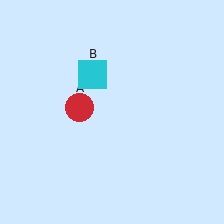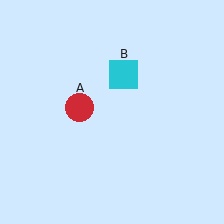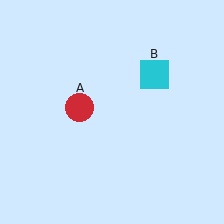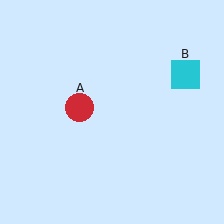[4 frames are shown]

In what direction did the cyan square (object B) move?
The cyan square (object B) moved right.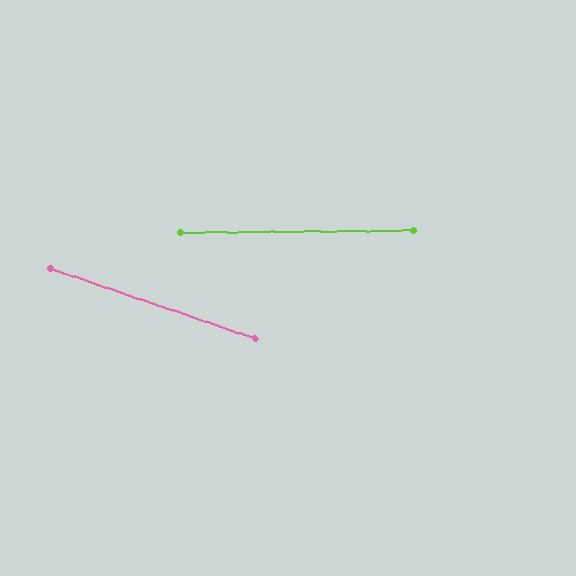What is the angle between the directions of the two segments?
Approximately 19 degrees.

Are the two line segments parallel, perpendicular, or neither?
Neither parallel nor perpendicular — they differ by about 19°.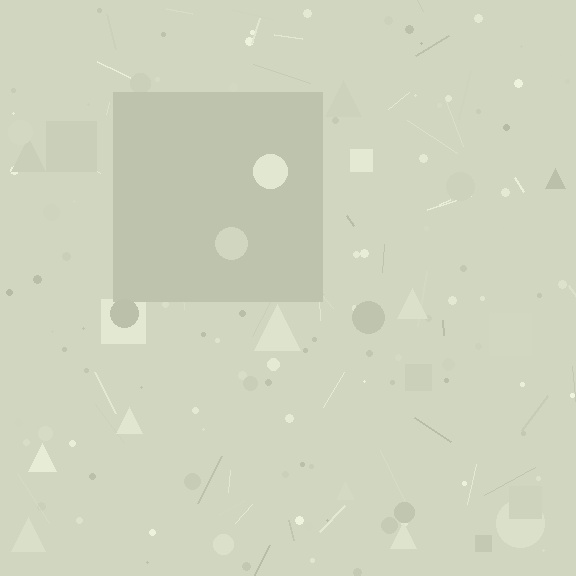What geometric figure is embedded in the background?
A square is embedded in the background.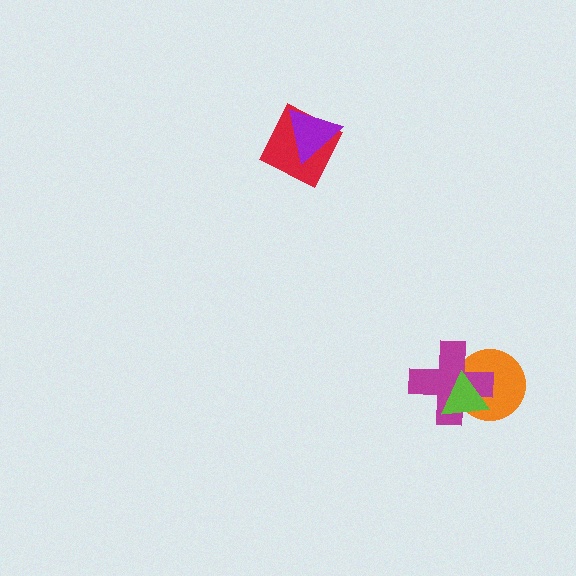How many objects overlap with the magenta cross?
2 objects overlap with the magenta cross.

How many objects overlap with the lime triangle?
2 objects overlap with the lime triangle.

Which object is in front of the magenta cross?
The lime triangle is in front of the magenta cross.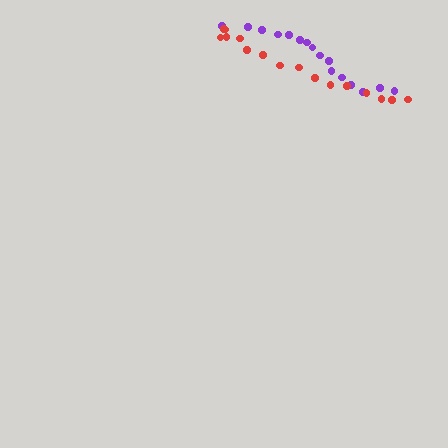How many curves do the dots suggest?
There are 2 distinct paths.